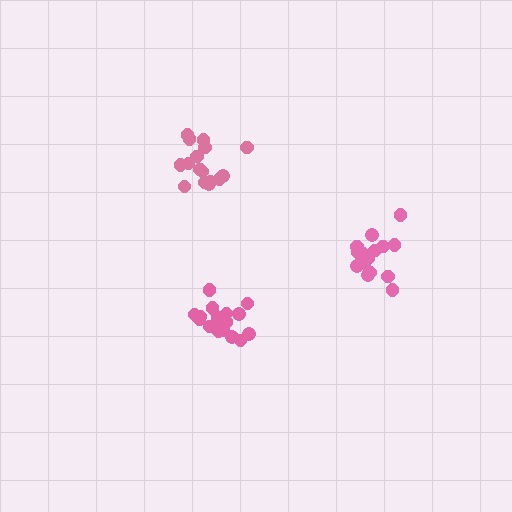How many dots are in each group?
Group 1: 16 dots, Group 2: 17 dots, Group 3: 17 dots (50 total).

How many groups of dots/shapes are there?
There are 3 groups.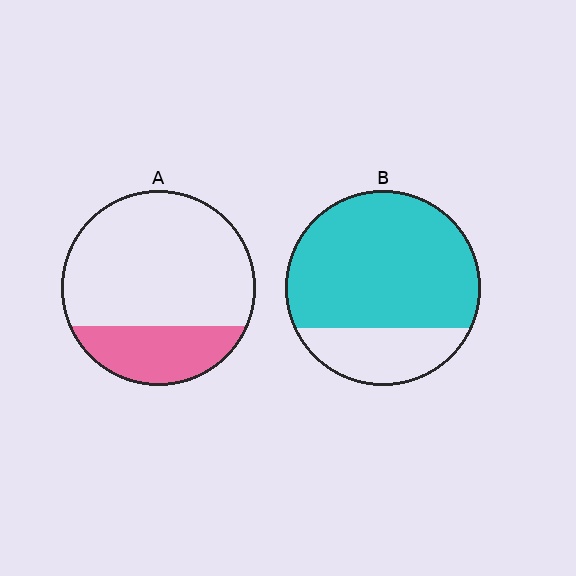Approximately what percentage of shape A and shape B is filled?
A is approximately 25% and B is approximately 75%.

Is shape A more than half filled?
No.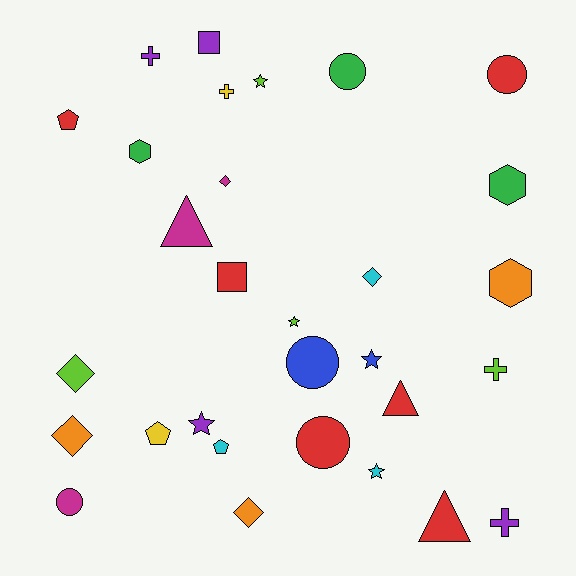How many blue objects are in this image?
There are 2 blue objects.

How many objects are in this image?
There are 30 objects.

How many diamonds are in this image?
There are 5 diamonds.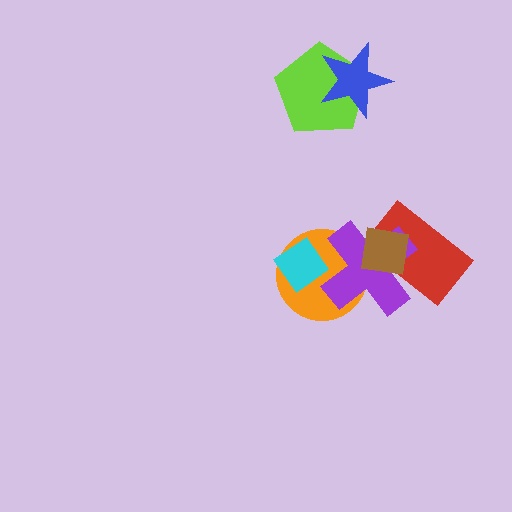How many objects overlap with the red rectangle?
2 objects overlap with the red rectangle.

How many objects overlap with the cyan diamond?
2 objects overlap with the cyan diamond.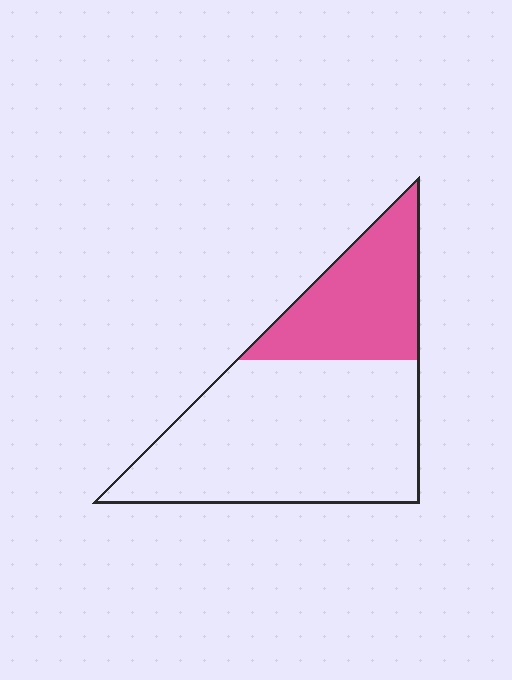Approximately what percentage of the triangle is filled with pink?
Approximately 30%.